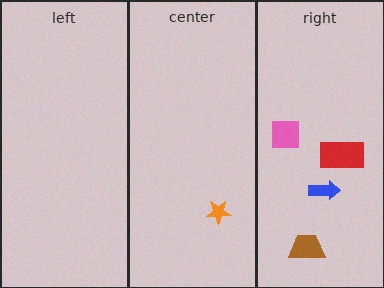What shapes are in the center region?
The orange star.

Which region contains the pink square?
The right region.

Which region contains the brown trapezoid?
The right region.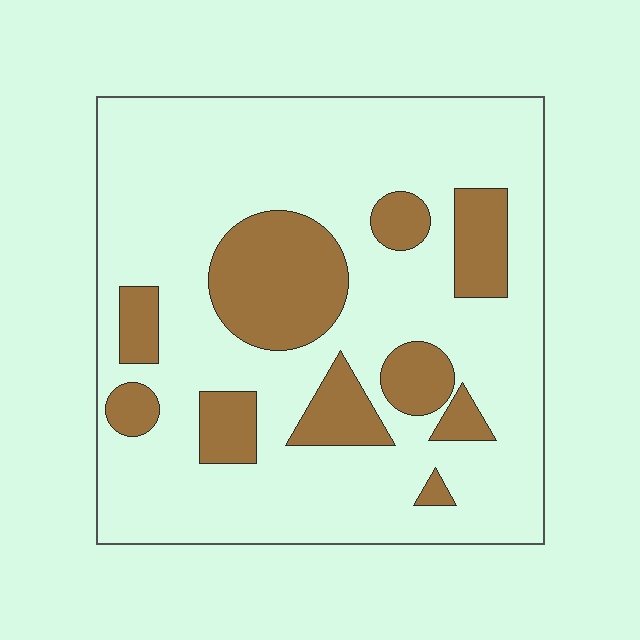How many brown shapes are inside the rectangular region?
10.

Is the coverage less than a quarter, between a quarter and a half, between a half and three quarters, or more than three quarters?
Less than a quarter.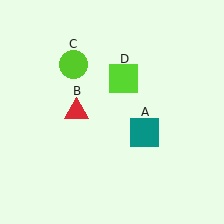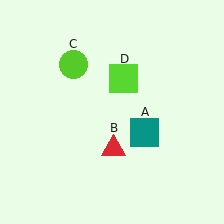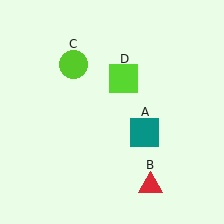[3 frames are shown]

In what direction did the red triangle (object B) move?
The red triangle (object B) moved down and to the right.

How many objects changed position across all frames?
1 object changed position: red triangle (object B).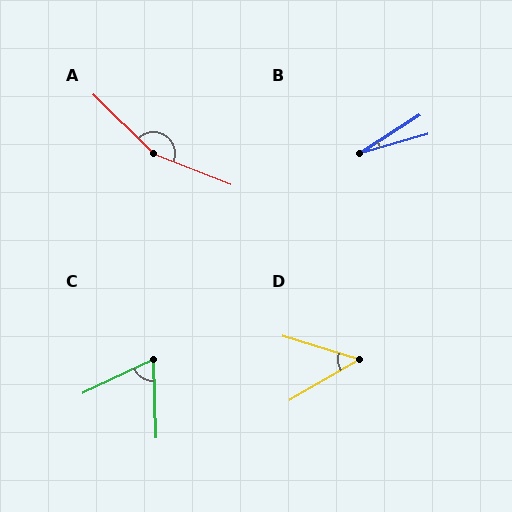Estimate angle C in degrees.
Approximately 67 degrees.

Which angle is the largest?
A, at approximately 156 degrees.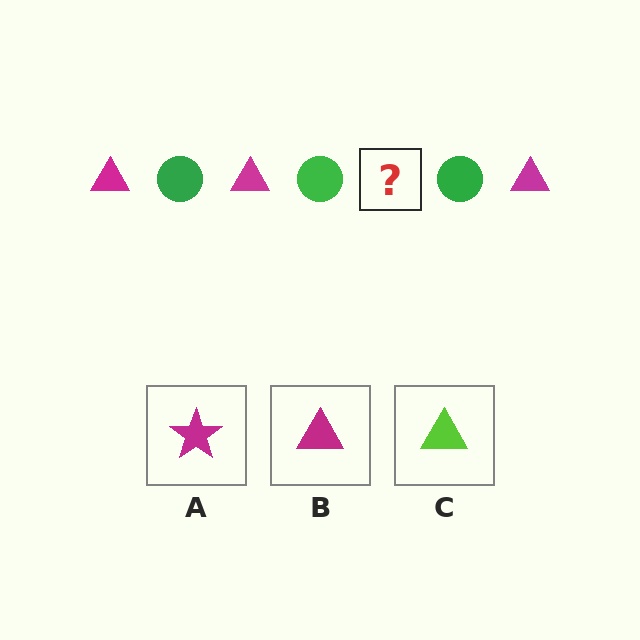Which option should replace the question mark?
Option B.